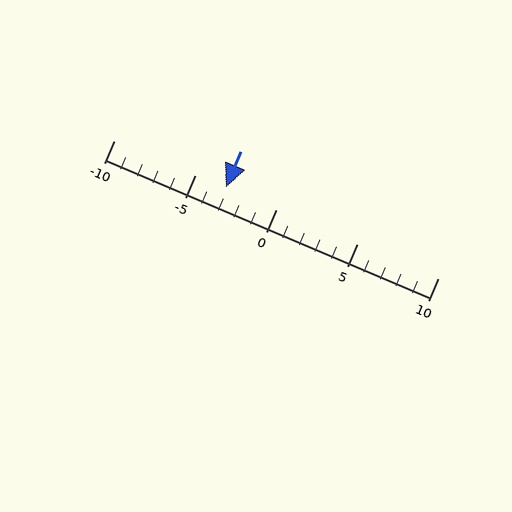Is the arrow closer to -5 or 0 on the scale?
The arrow is closer to -5.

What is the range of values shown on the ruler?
The ruler shows values from -10 to 10.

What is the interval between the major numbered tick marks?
The major tick marks are spaced 5 units apart.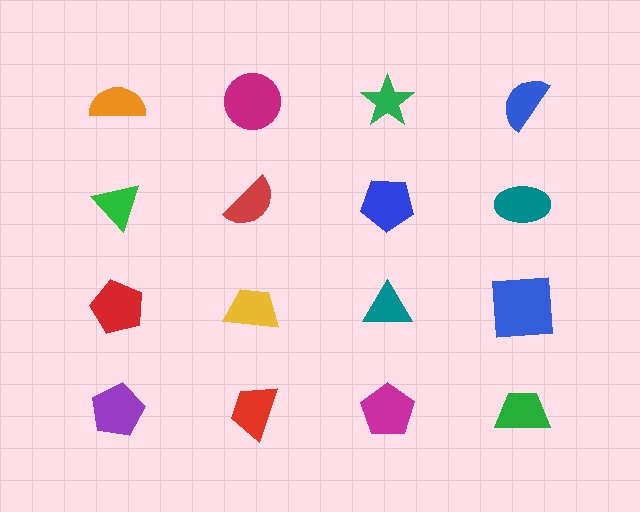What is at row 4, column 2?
A red trapezoid.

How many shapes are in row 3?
4 shapes.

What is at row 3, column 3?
A teal triangle.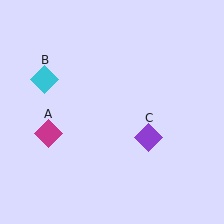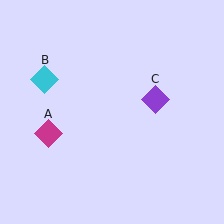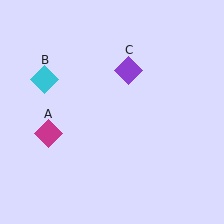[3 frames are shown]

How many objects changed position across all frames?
1 object changed position: purple diamond (object C).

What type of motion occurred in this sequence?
The purple diamond (object C) rotated counterclockwise around the center of the scene.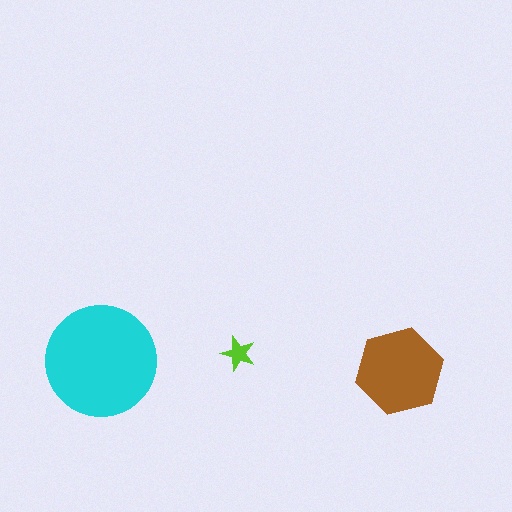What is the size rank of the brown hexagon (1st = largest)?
2nd.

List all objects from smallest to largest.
The lime star, the brown hexagon, the cyan circle.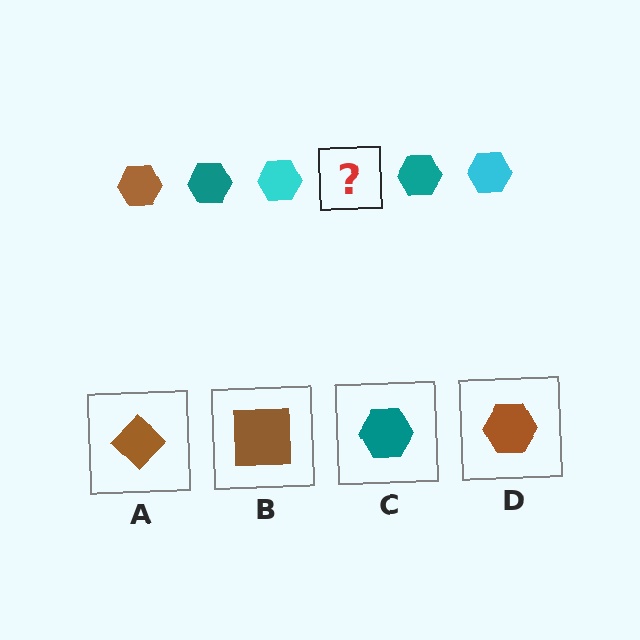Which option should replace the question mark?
Option D.